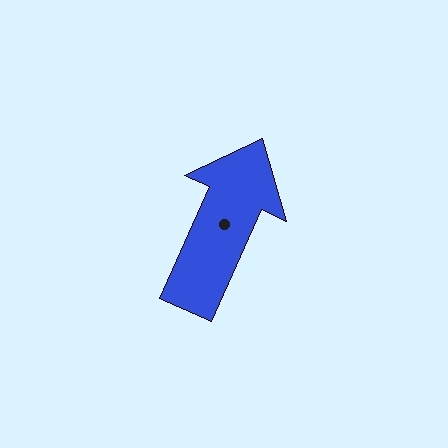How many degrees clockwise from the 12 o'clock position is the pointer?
Approximately 24 degrees.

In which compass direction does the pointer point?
Northeast.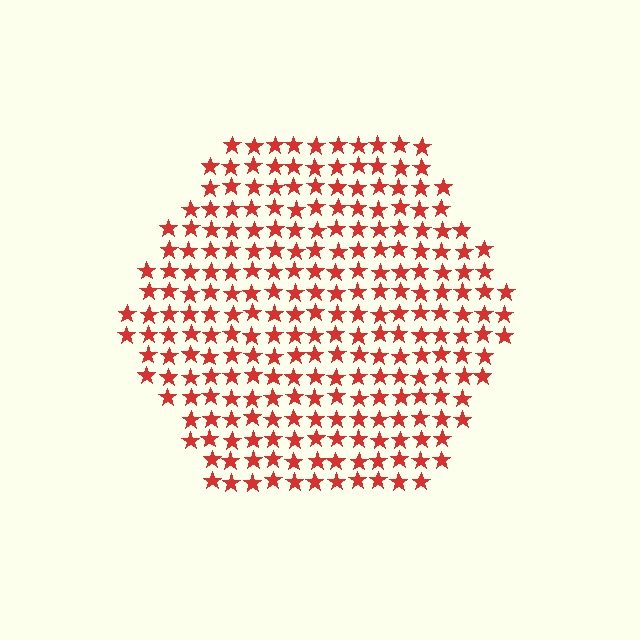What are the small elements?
The small elements are stars.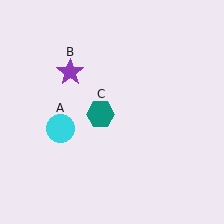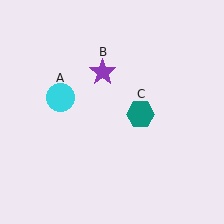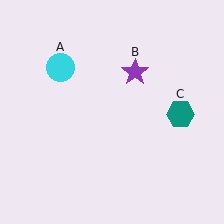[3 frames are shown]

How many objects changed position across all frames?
3 objects changed position: cyan circle (object A), purple star (object B), teal hexagon (object C).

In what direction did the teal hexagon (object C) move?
The teal hexagon (object C) moved right.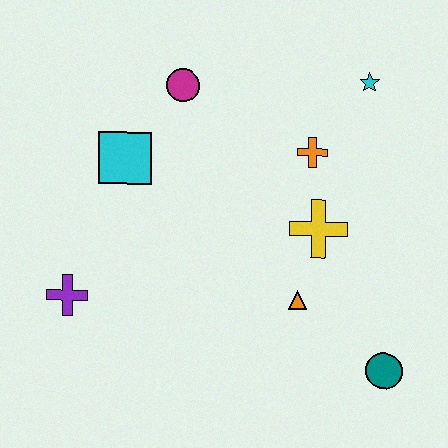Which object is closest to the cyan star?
The orange cross is closest to the cyan star.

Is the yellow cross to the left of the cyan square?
No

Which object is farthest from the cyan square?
The teal circle is farthest from the cyan square.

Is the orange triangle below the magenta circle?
Yes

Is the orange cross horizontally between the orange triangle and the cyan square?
No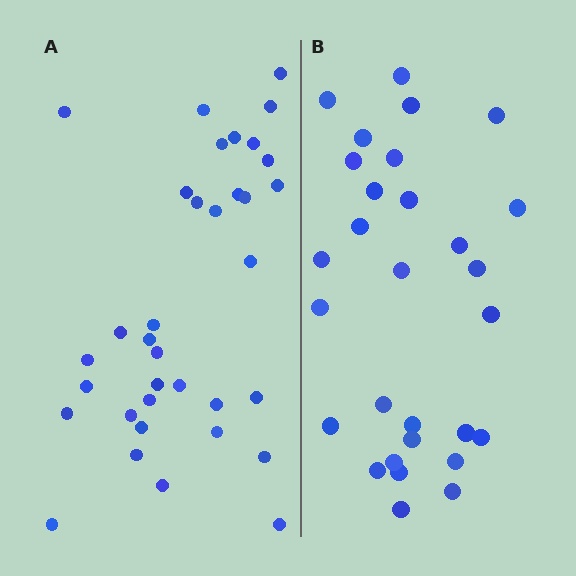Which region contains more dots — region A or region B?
Region A (the left region) has more dots.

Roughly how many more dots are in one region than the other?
Region A has about 6 more dots than region B.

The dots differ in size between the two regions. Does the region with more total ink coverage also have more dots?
No. Region B has more total ink coverage because its dots are larger, but region A actually contains more individual dots. Total area can be misleading — the number of items is what matters here.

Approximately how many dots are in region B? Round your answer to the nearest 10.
About 30 dots. (The exact count is 29, which rounds to 30.)